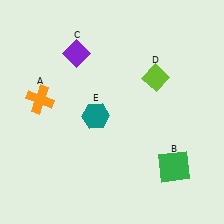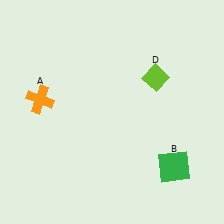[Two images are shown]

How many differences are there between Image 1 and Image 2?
There are 2 differences between the two images.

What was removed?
The purple diamond (C), the teal hexagon (E) were removed in Image 2.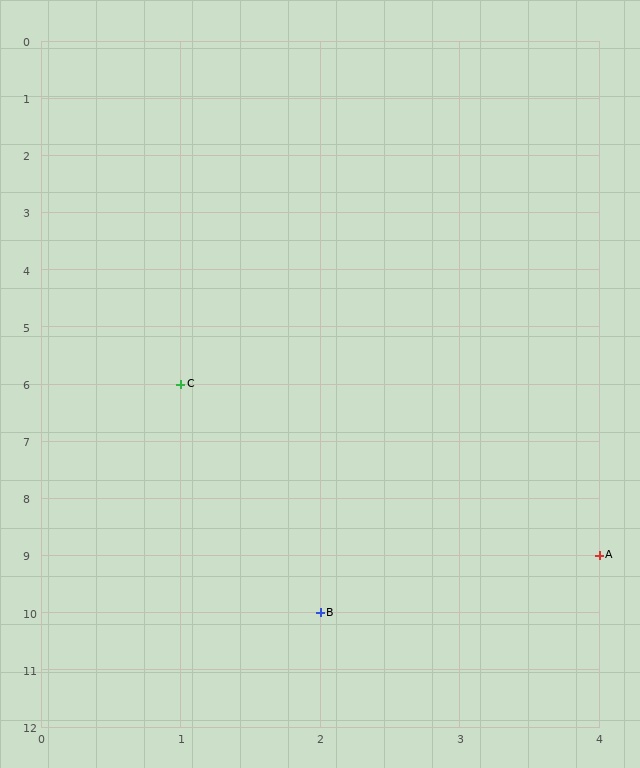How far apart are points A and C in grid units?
Points A and C are 3 columns and 3 rows apart (about 4.2 grid units diagonally).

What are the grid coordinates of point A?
Point A is at grid coordinates (4, 9).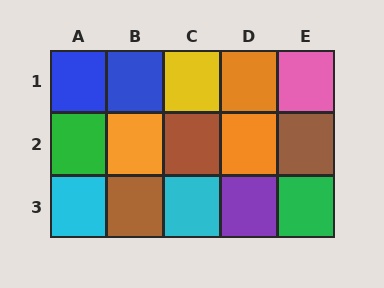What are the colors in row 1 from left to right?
Blue, blue, yellow, orange, pink.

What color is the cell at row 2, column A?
Green.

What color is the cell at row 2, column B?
Orange.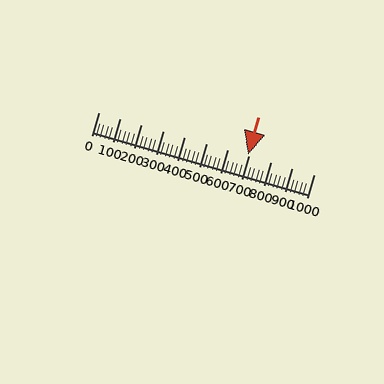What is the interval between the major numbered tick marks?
The major tick marks are spaced 100 units apart.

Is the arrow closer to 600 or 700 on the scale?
The arrow is closer to 700.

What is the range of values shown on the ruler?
The ruler shows values from 0 to 1000.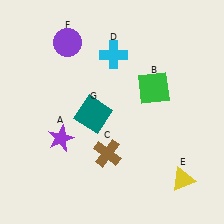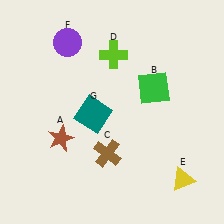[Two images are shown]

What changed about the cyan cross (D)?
In Image 1, D is cyan. In Image 2, it changed to lime.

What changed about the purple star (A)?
In Image 1, A is purple. In Image 2, it changed to brown.